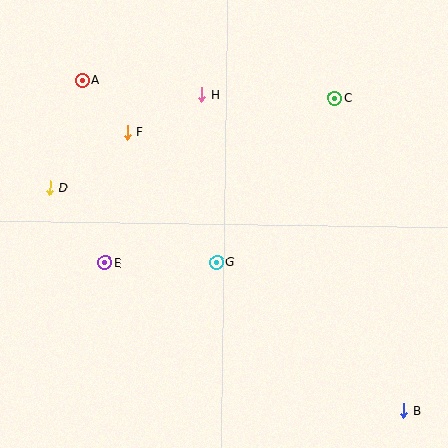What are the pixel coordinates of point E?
Point E is at (105, 263).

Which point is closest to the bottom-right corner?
Point B is closest to the bottom-right corner.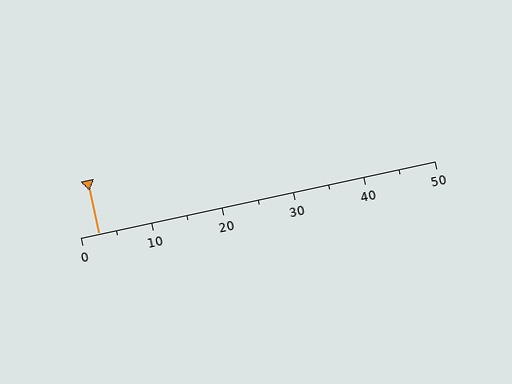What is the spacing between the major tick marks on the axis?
The major ticks are spaced 10 apart.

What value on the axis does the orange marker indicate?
The marker indicates approximately 2.5.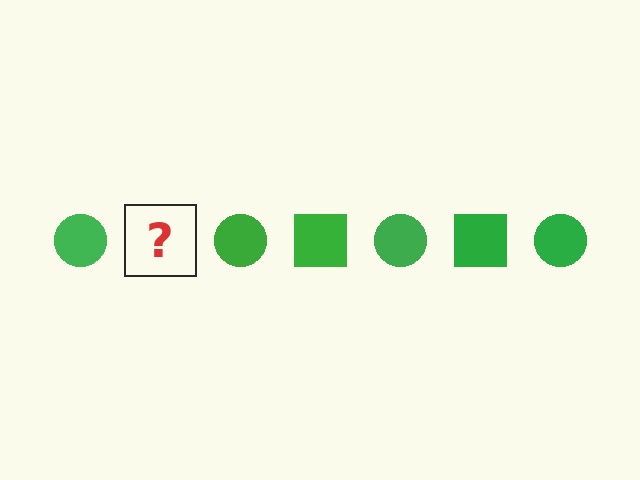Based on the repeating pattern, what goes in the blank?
The blank should be a green square.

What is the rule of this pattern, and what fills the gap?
The rule is that the pattern cycles through circle, square shapes in green. The gap should be filled with a green square.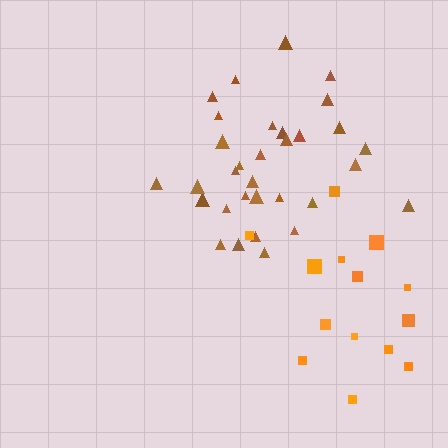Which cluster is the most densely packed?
Brown.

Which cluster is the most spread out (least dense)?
Orange.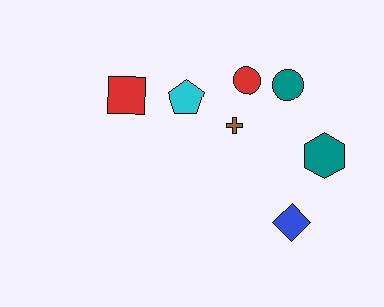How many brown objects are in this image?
There is 1 brown object.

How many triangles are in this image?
There are no triangles.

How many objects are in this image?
There are 7 objects.